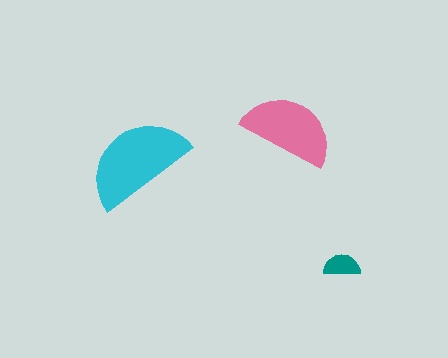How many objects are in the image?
There are 3 objects in the image.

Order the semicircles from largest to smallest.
the cyan one, the pink one, the teal one.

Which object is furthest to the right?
The teal semicircle is rightmost.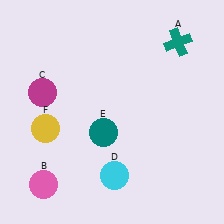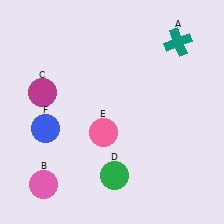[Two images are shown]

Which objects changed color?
D changed from cyan to green. E changed from teal to pink. F changed from yellow to blue.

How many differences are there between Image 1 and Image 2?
There are 3 differences between the two images.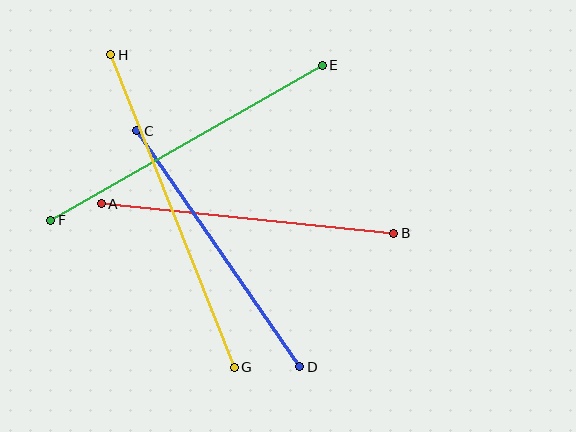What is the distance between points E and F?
The distance is approximately 313 pixels.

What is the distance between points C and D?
The distance is approximately 287 pixels.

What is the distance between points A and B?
The distance is approximately 294 pixels.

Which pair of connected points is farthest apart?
Points G and H are farthest apart.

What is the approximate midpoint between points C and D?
The midpoint is at approximately (218, 249) pixels.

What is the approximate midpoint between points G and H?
The midpoint is at approximately (172, 211) pixels.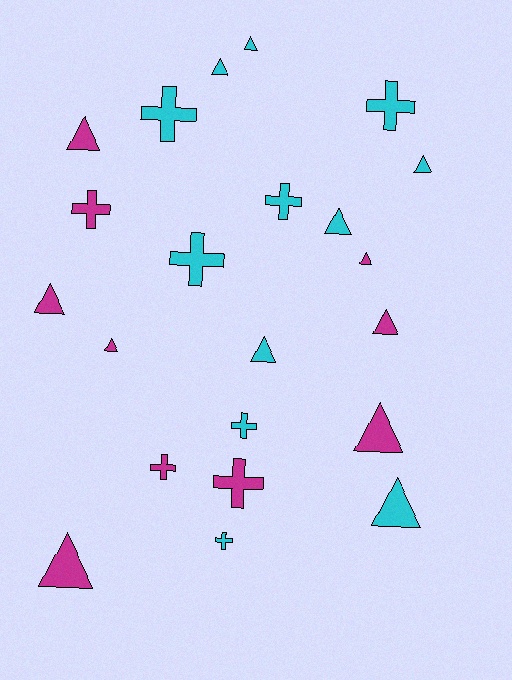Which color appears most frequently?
Cyan, with 12 objects.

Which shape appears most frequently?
Triangle, with 13 objects.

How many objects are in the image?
There are 22 objects.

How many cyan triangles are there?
There are 6 cyan triangles.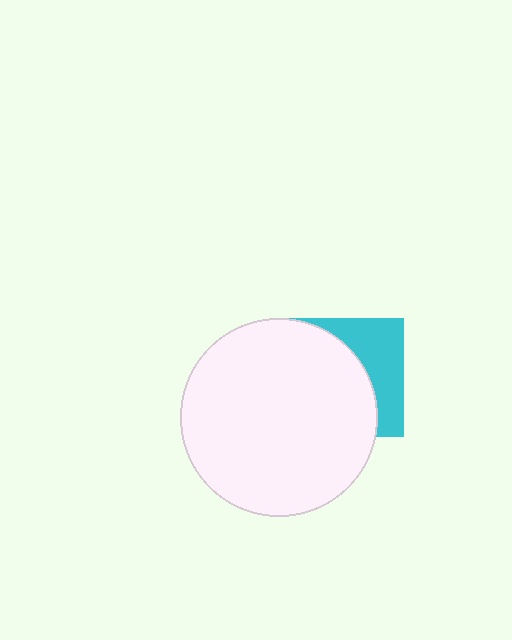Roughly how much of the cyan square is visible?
A small part of it is visible (roughly 37%).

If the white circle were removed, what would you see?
You would see the complete cyan square.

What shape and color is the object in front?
The object in front is a white circle.